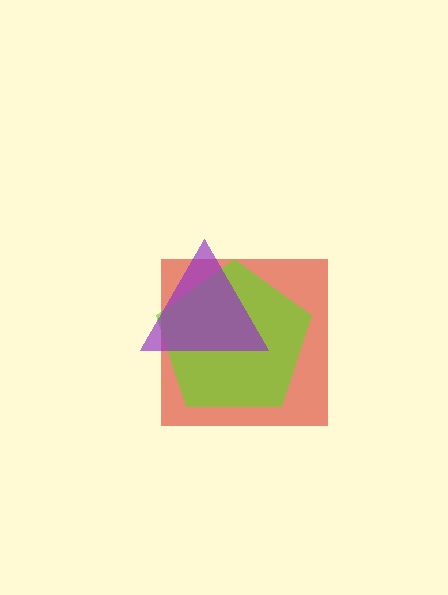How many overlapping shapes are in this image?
There are 3 overlapping shapes in the image.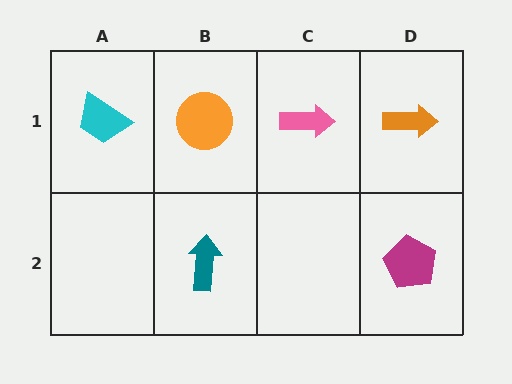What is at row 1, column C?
A pink arrow.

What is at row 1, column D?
An orange arrow.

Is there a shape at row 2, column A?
No, that cell is empty.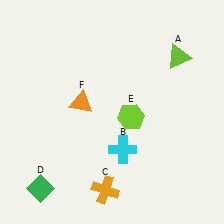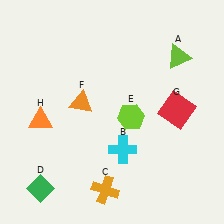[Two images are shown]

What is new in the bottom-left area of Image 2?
An orange triangle (H) was added in the bottom-left area of Image 2.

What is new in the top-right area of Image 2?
A red square (G) was added in the top-right area of Image 2.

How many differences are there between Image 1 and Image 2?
There are 2 differences between the two images.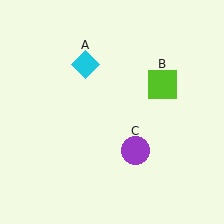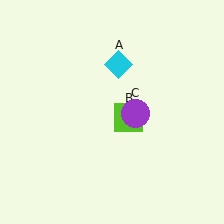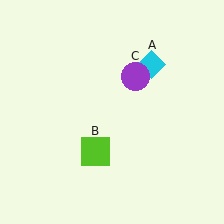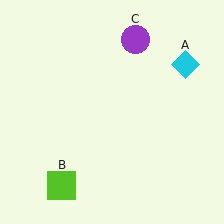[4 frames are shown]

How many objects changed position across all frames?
3 objects changed position: cyan diamond (object A), lime square (object B), purple circle (object C).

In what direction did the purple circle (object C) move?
The purple circle (object C) moved up.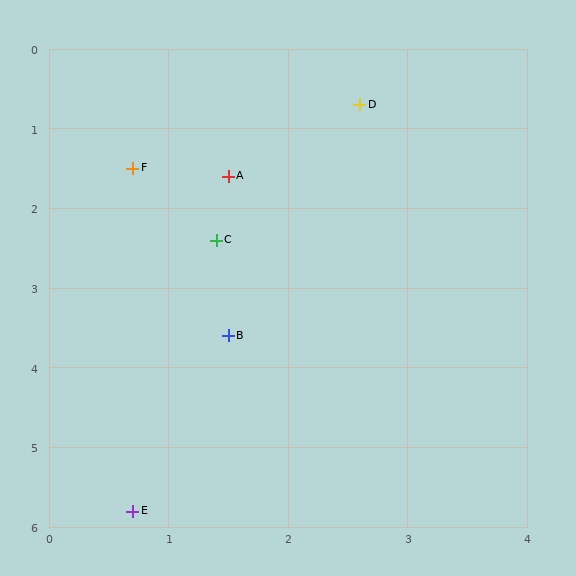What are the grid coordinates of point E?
Point E is at approximately (0.7, 5.8).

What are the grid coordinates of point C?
Point C is at approximately (1.4, 2.4).